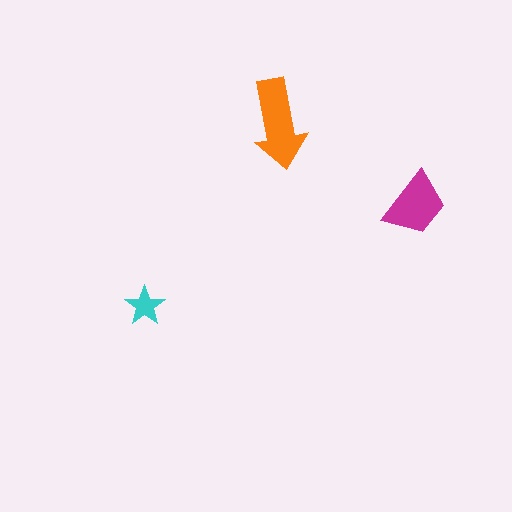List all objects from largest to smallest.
The orange arrow, the magenta trapezoid, the cyan star.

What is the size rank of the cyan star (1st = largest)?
3rd.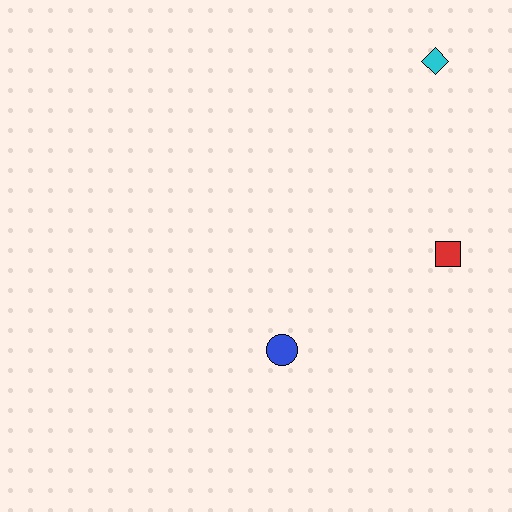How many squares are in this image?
There is 1 square.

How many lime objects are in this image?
There are no lime objects.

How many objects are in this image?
There are 3 objects.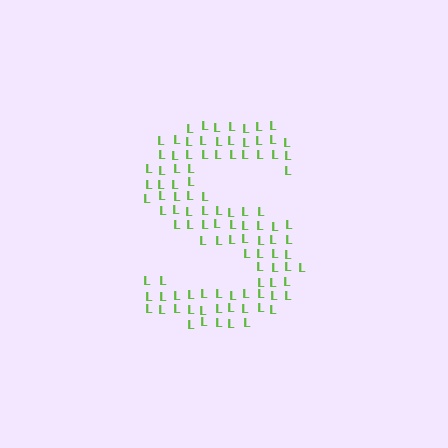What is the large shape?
The large shape is the letter S.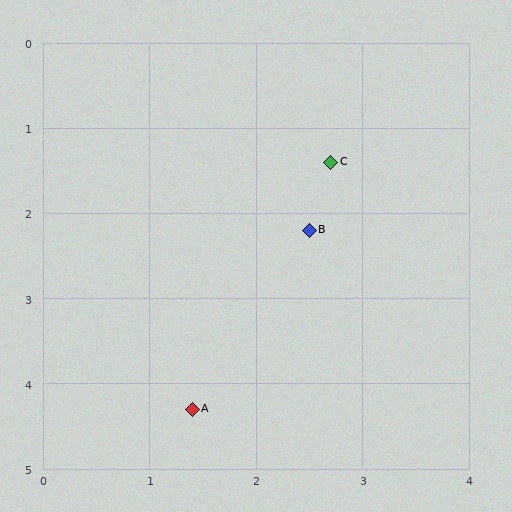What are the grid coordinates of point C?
Point C is at approximately (2.7, 1.4).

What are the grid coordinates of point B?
Point B is at approximately (2.5, 2.2).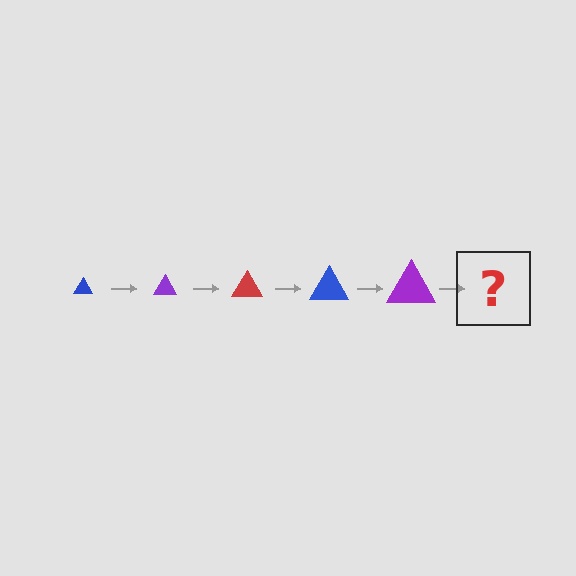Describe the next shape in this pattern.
It should be a red triangle, larger than the previous one.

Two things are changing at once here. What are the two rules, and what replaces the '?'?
The two rules are that the triangle grows larger each step and the color cycles through blue, purple, and red. The '?' should be a red triangle, larger than the previous one.